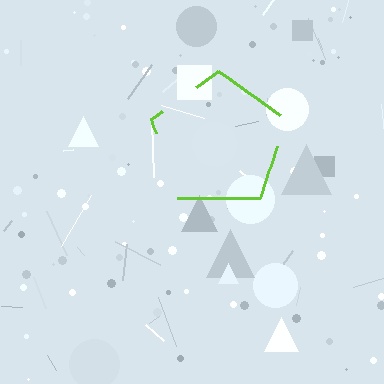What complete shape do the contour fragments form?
The contour fragments form a pentagon.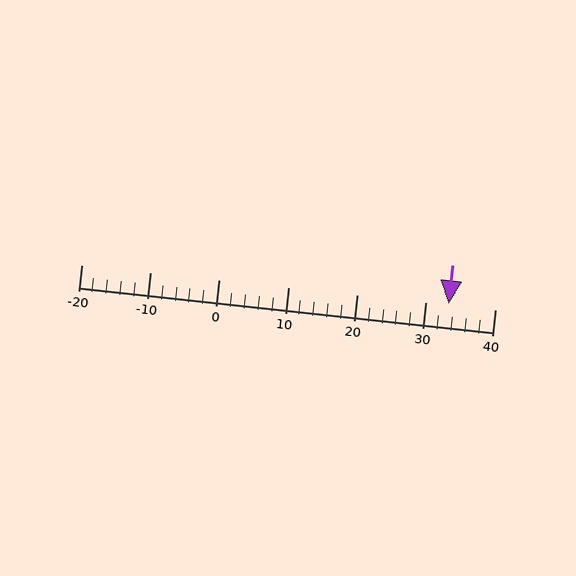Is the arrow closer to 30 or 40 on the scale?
The arrow is closer to 30.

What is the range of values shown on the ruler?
The ruler shows values from -20 to 40.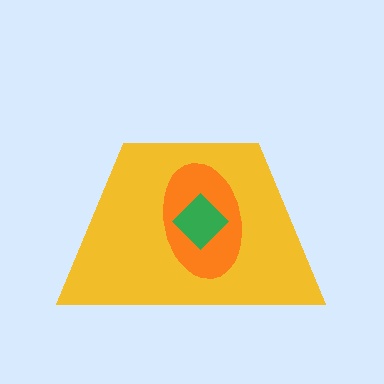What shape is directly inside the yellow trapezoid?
The orange ellipse.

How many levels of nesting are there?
3.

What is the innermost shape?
The green diamond.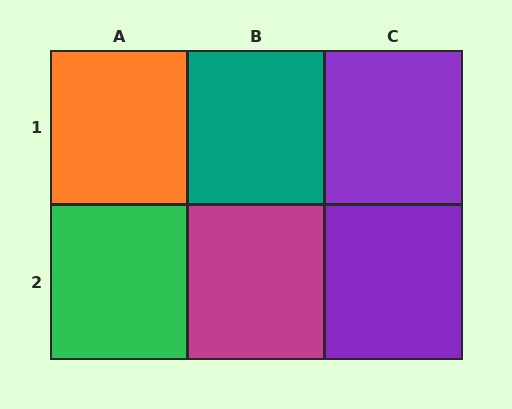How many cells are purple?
2 cells are purple.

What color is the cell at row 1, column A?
Orange.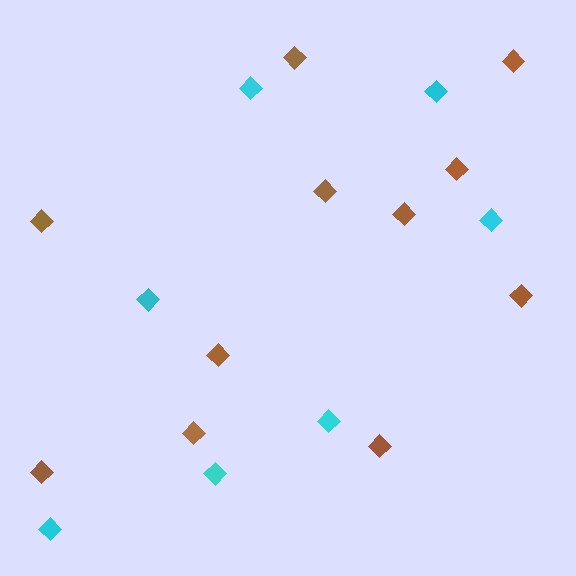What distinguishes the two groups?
There are 2 groups: one group of brown diamonds (11) and one group of cyan diamonds (7).